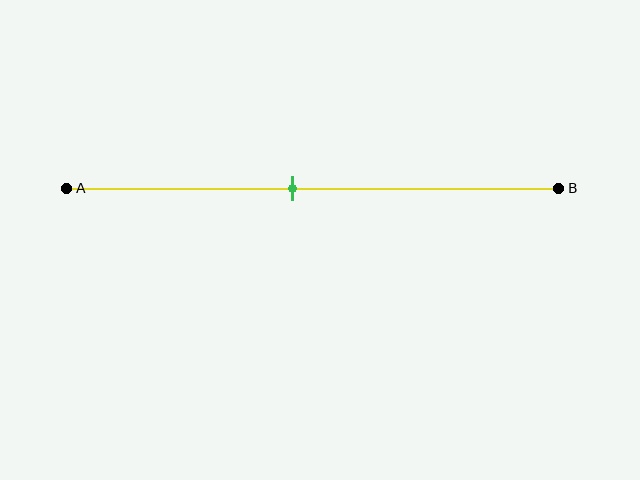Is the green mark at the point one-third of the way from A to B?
No, the mark is at about 45% from A, not at the 33% one-third point.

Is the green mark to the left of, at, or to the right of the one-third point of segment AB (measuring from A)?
The green mark is to the right of the one-third point of segment AB.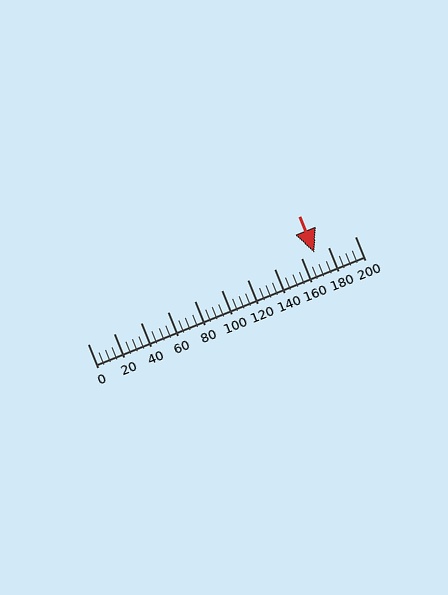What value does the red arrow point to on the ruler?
The red arrow points to approximately 170.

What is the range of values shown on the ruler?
The ruler shows values from 0 to 200.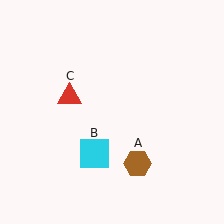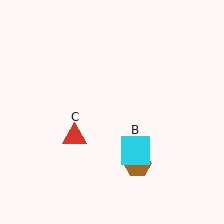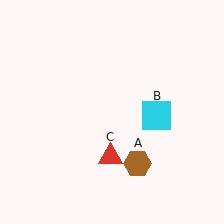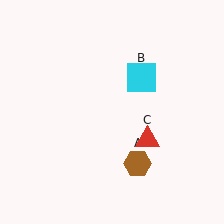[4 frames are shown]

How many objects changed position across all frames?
2 objects changed position: cyan square (object B), red triangle (object C).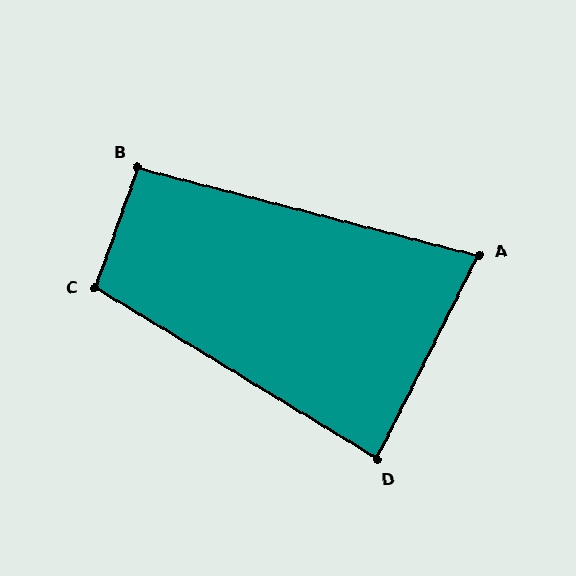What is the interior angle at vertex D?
Approximately 85 degrees (approximately right).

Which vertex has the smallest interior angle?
A, at approximately 78 degrees.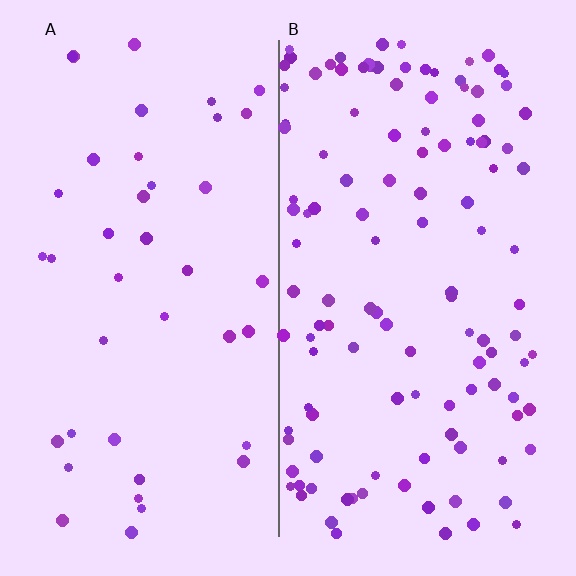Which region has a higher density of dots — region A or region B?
B (the right).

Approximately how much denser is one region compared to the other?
Approximately 3.0× — region B over region A.